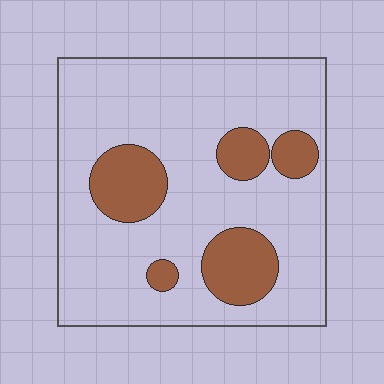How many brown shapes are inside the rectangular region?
5.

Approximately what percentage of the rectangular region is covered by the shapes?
Approximately 20%.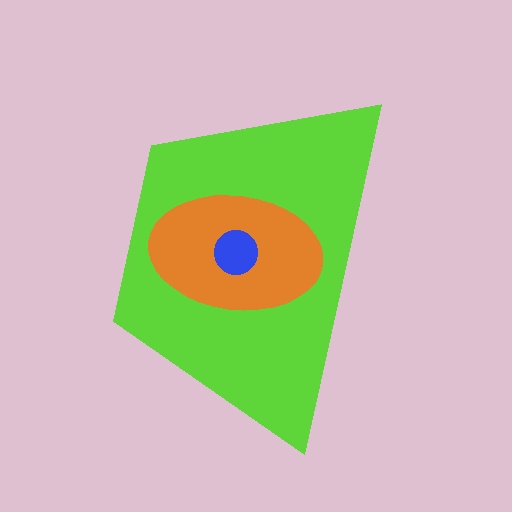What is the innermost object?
The blue circle.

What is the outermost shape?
The lime trapezoid.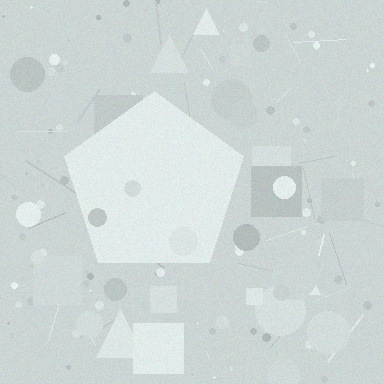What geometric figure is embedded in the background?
A pentagon is embedded in the background.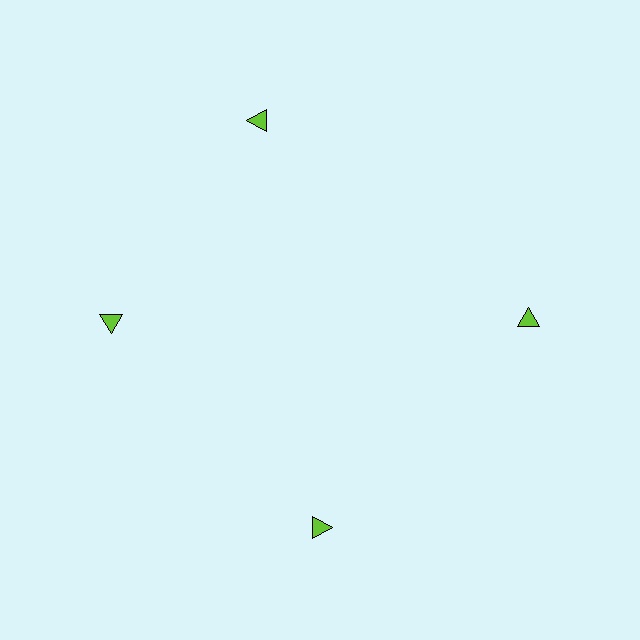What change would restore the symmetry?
The symmetry would be restored by rotating it back into even spacing with its neighbors so that all 4 triangles sit at equal angles and equal distance from the center.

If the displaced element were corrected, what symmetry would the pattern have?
It would have 4-fold rotational symmetry — the pattern would map onto itself every 90 degrees.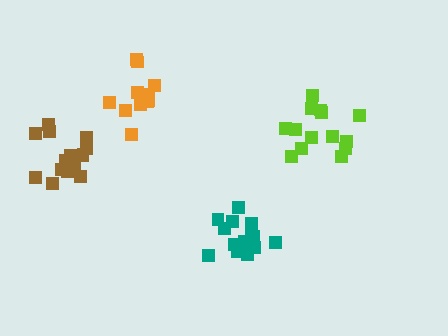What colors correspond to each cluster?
The clusters are colored: brown, orange, lime, teal.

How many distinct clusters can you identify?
There are 4 distinct clusters.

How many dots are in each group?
Group 1: 17 dots, Group 2: 13 dots, Group 3: 14 dots, Group 4: 14 dots (58 total).